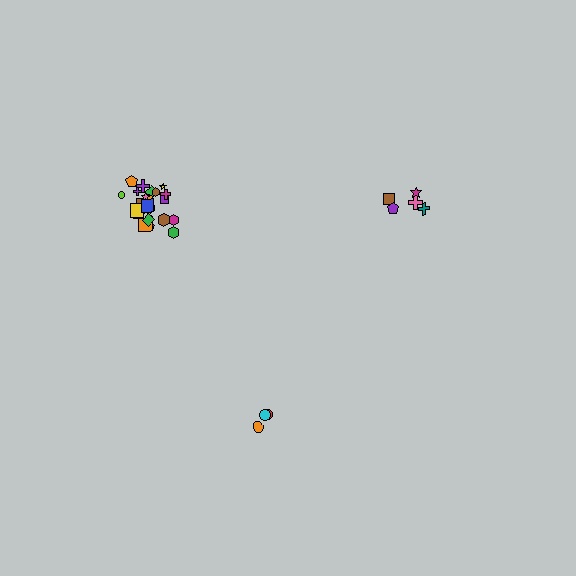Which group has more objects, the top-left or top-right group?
The top-left group.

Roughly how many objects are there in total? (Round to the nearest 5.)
Roughly 35 objects in total.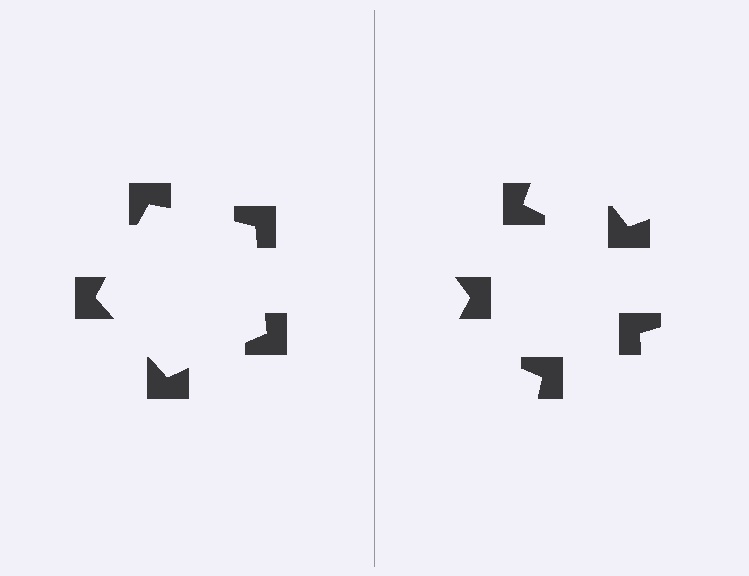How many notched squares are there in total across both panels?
10 — 5 on each side.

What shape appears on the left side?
An illusory pentagon.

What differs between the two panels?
The notched squares are positioned identically on both sides; only the wedge orientations differ. On the left they align to a pentagon; on the right they are misaligned.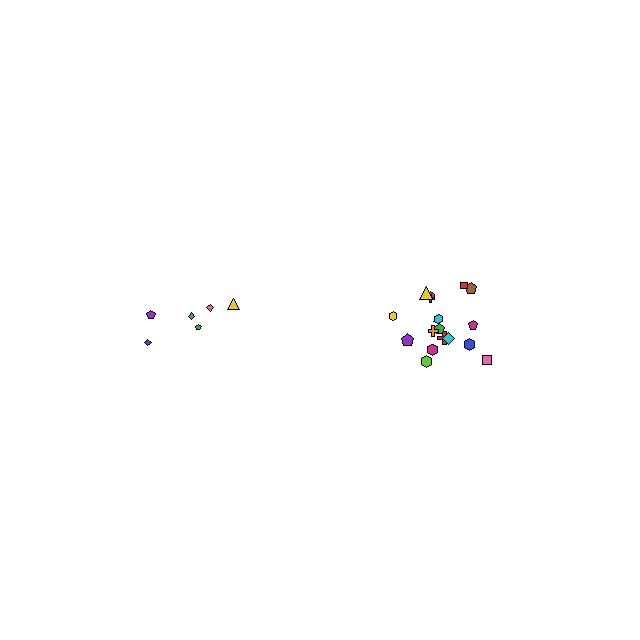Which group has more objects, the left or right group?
The right group.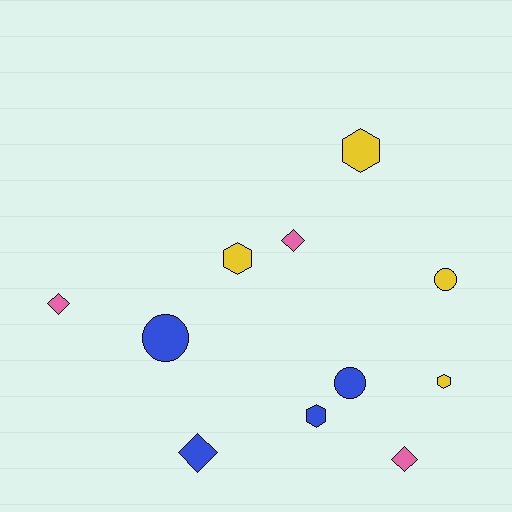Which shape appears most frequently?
Diamond, with 4 objects.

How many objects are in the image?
There are 11 objects.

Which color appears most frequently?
Blue, with 4 objects.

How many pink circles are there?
There are no pink circles.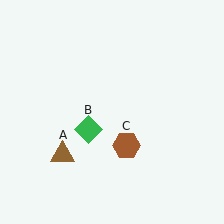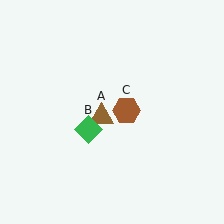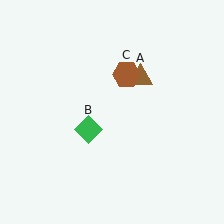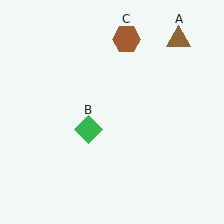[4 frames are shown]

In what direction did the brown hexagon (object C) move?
The brown hexagon (object C) moved up.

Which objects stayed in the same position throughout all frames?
Green diamond (object B) remained stationary.